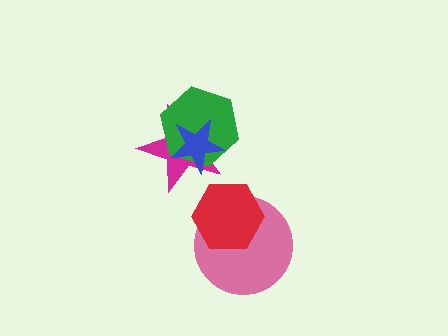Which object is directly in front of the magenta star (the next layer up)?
The green hexagon is directly in front of the magenta star.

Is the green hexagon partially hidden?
Yes, it is partially covered by another shape.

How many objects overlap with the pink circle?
1 object overlaps with the pink circle.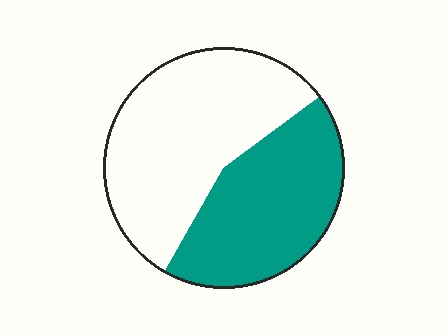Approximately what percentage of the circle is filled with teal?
Approximately 45%.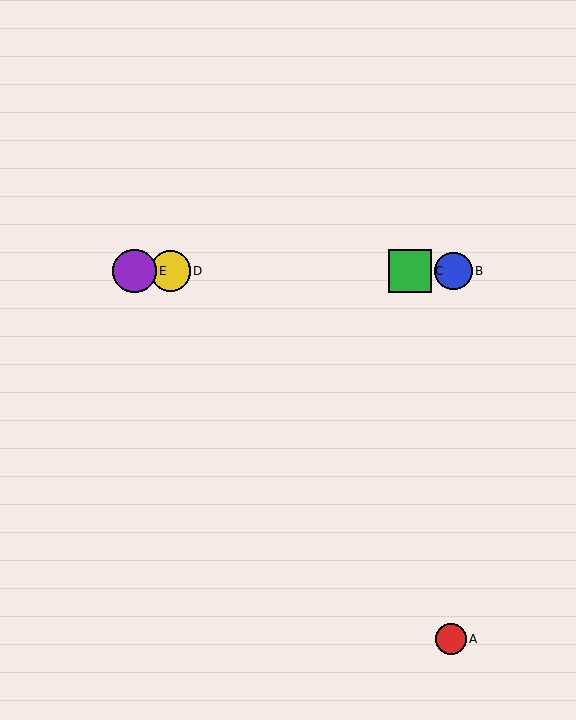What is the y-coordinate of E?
Object E is at y≈271.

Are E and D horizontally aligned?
Yes, both are at y≈271.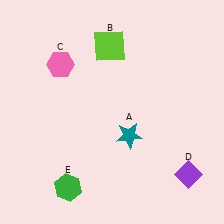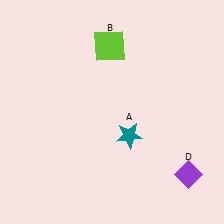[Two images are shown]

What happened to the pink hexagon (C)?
The pink hexagon (C) was removed in Image 2. It was in the top-left area of Image 1.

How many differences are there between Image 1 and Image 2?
There are 2 differences between the two images.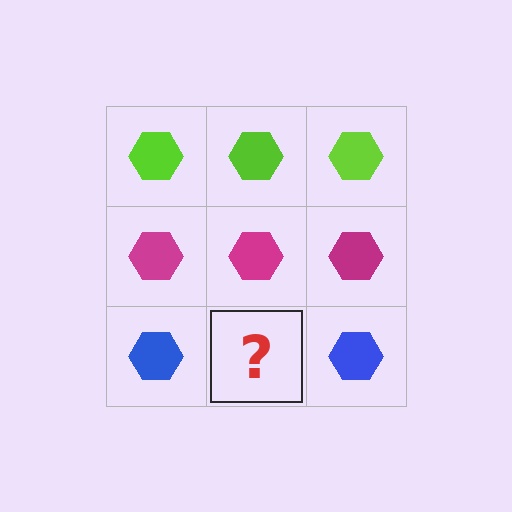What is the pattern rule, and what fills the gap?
The rule is that each row has a consistent color. The gap should be filled with a blue hexagon.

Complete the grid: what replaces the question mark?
The question mark should be replaced with a blue hexagon.